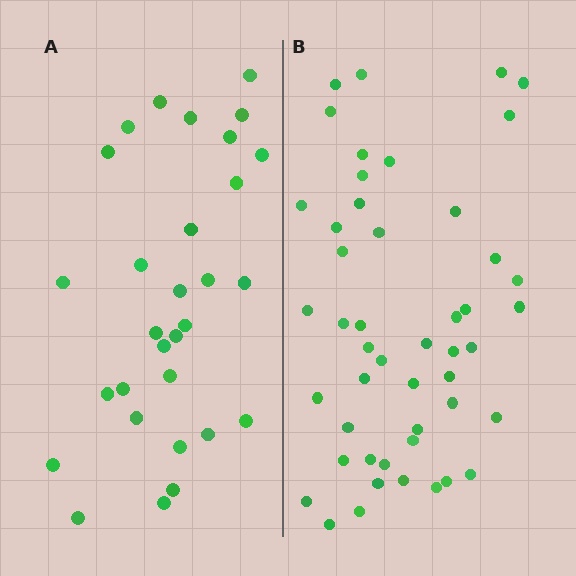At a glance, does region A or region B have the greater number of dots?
Region B (the right region) has more dots.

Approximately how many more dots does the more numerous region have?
Region B has approximately 20 more dots than region A.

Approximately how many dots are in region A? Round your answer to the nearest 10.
About 30 dots.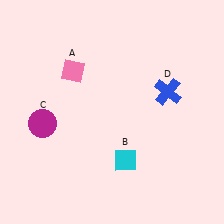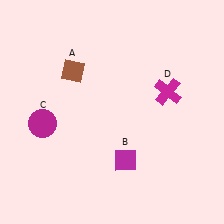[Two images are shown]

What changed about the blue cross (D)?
In Image 1, D is blue. In Image 2, it changed to magenta.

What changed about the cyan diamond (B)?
In Image 1, B is cyan. In Image 2, it changed to magenta.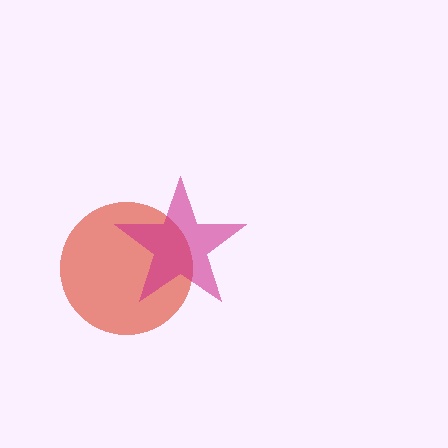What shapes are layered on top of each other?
The layered shapes are: a red circle, a magenta star.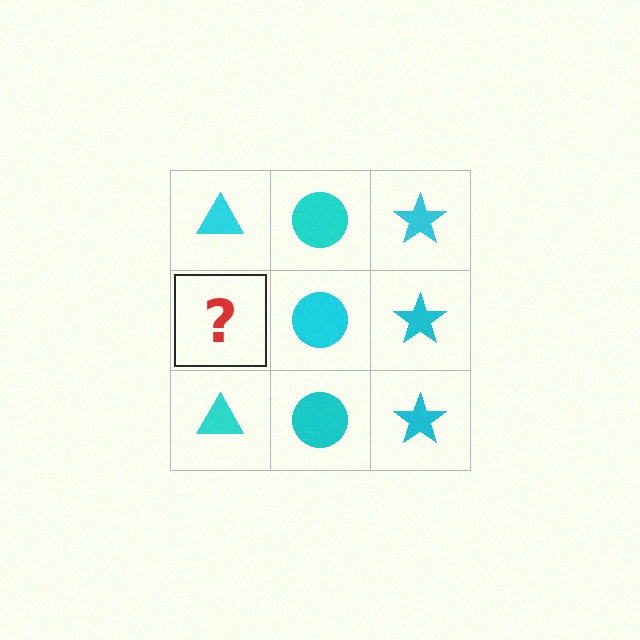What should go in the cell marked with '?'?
The missing cell should contain a cyan triangle.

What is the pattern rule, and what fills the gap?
The rule is that each column has a consistent shape. The gap should be filled with a cyan triangle.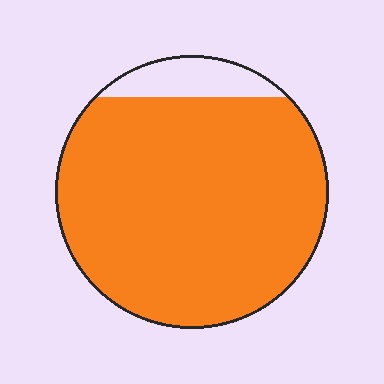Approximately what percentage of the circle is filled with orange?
Approximately 90%.